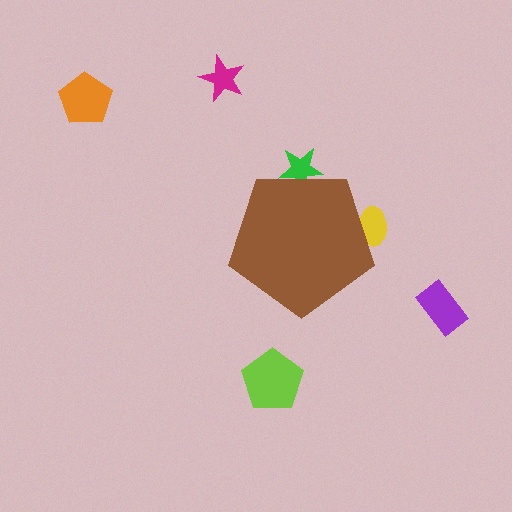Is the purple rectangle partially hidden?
No, the purple rectangle is fully visible.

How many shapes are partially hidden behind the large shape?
2 shapes are partially hidden.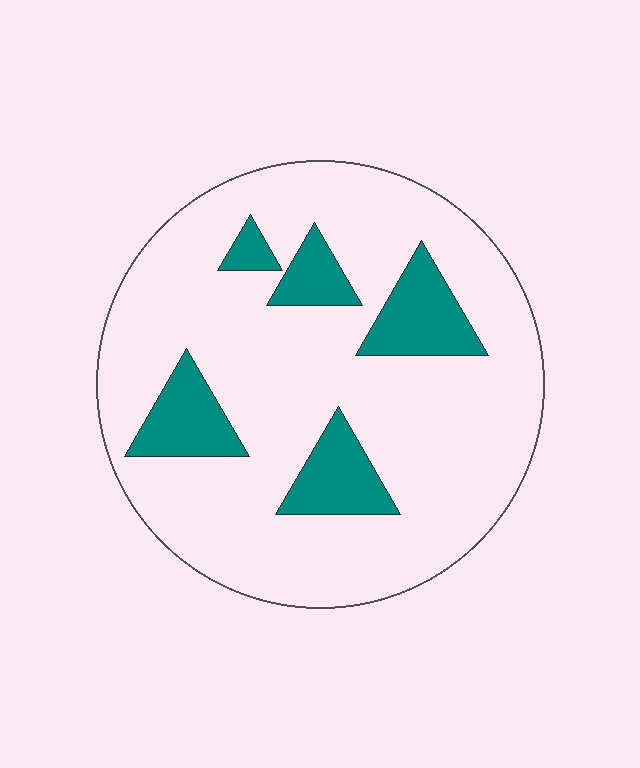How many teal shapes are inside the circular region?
5.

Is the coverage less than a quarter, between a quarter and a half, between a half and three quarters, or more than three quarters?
Less than a quarter.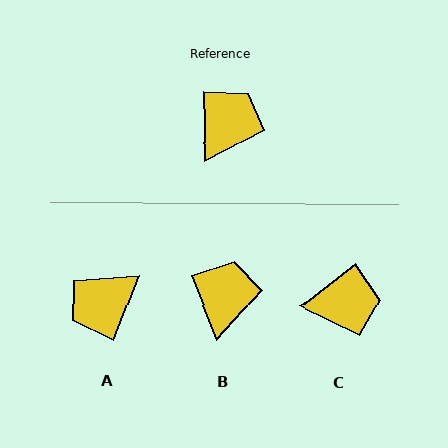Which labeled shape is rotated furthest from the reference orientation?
A, about 157 degrees away.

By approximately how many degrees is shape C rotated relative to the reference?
Approximately 54 degrees clockwise.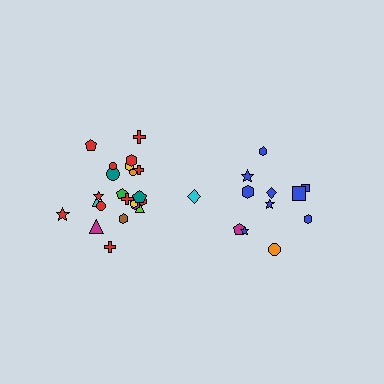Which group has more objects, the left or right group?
The left group.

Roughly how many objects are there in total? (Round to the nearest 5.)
Roughly 35 objects in total.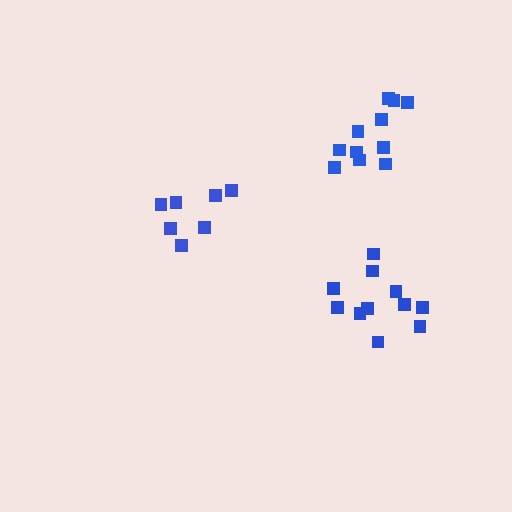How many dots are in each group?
Group 1: 8 dots, Group 2: 11 dots, Group 3: 11 dots (30 total).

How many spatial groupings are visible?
There are 3 spatial groupings.